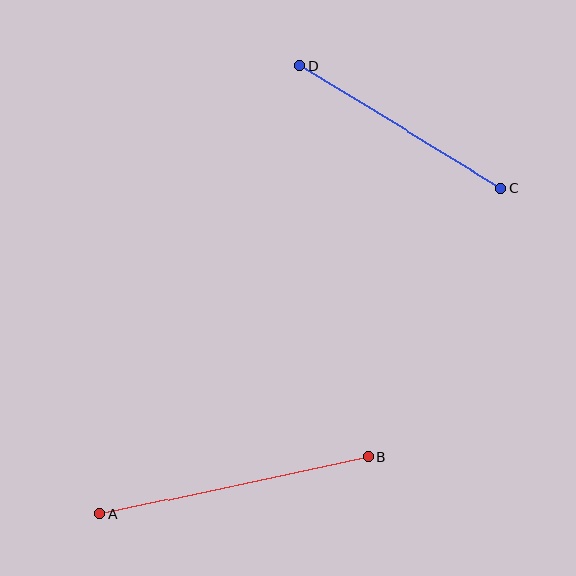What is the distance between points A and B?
The distance is approximately 275 pixels.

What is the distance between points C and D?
The distance is approximately 236 pixels.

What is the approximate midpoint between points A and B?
The midpoint is at approximately (234, 486) pixels.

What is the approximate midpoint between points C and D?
The midpoint is at approximately (400, 127) pixels.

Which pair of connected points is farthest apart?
Points A and B are farthest apart.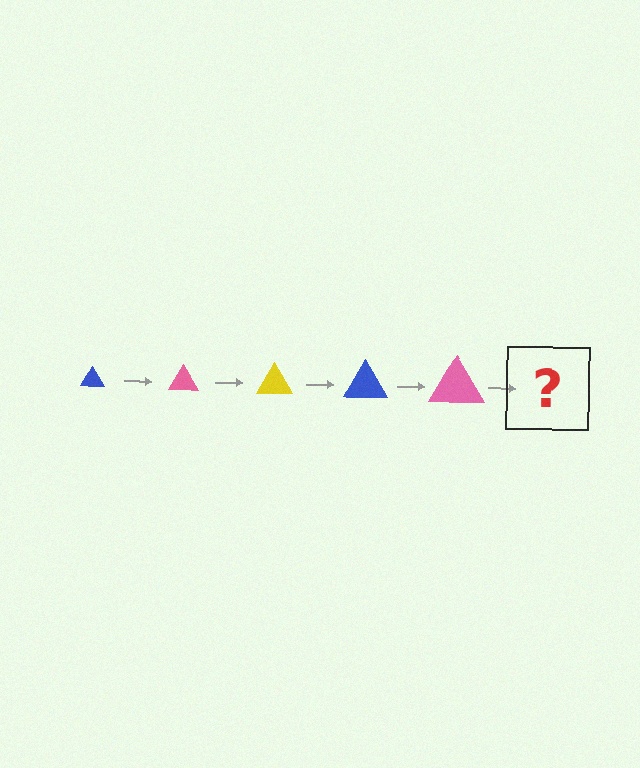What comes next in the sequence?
The next element should be a yellow triangle, larger than the previous one.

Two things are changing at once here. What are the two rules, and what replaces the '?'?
The two rules are that the triangle grows larger each step and the color cycles through blue, pink, and yellow. The '?' should be a yellow triangle, larger than the previous one.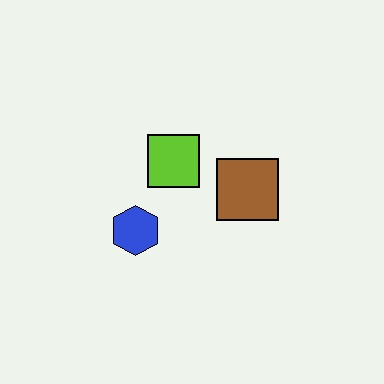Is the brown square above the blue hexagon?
Yes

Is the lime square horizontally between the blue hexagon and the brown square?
Yes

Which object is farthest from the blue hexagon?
The brown square is farthest from the blue hexagon.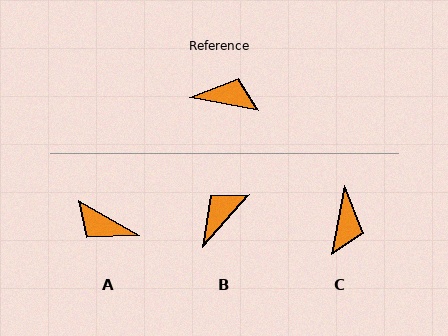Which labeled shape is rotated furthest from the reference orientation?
A, about 160 degrees away.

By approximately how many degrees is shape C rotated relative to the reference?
Approximately 90 degrees clockwise.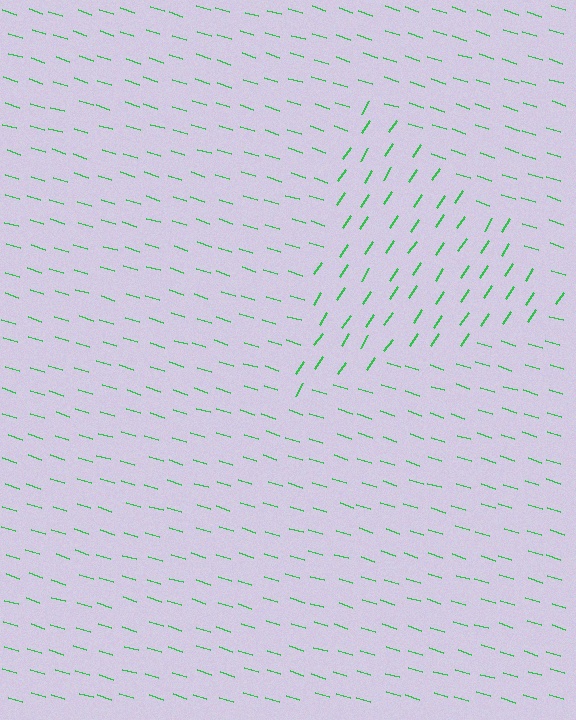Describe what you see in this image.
The image is filled with small green line segments. A triangle region in the image has lines oriented differently from the surrounding lines, creating a visible texture boundary.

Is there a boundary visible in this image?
Yes, there is a texture boundary formed by a change in line orientation.